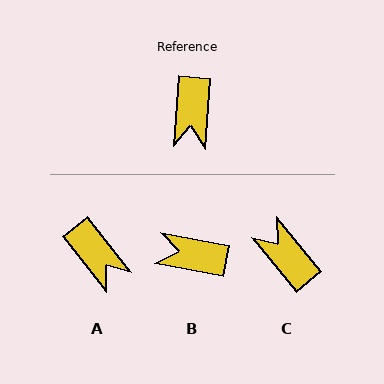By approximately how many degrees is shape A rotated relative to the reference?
Approximately 42 degrees counter-clockwise.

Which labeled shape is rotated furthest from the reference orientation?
C, about 136 degrees away.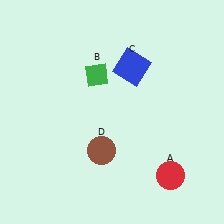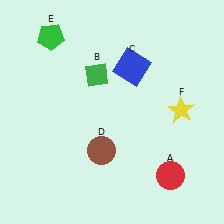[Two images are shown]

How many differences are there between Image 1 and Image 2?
There are 2 differences between the two images.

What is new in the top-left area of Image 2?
A green pentagon (E) was added in the top-left area of Image 2.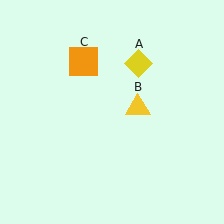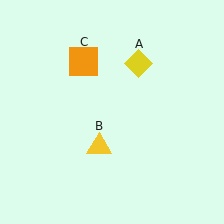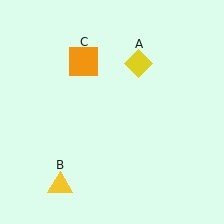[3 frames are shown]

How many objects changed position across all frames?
1 object changed position: yellow triangle (object B).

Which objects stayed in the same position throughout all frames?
Yellow diamond (object A) and orange square (object C) remained stationary.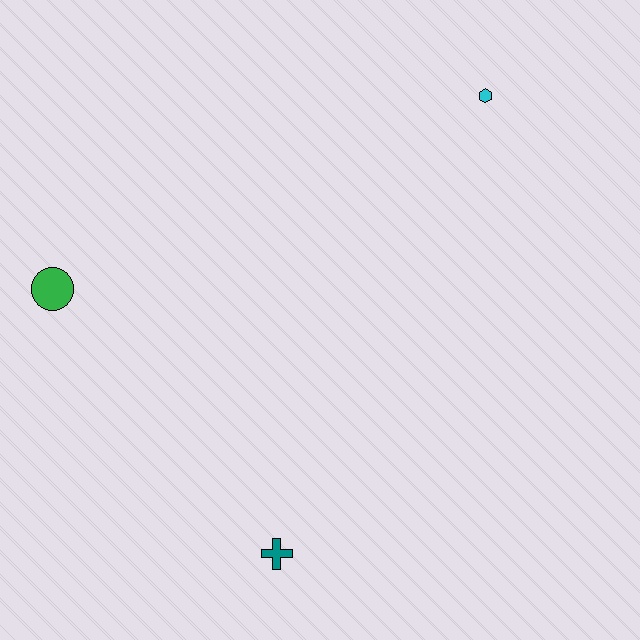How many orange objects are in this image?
There are no orange objects.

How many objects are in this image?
There are 3 objects.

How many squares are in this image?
There are no squares.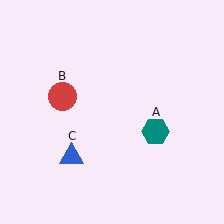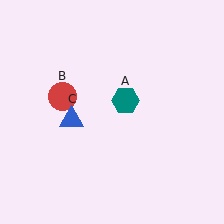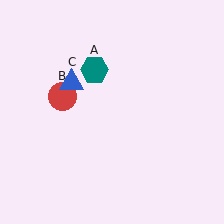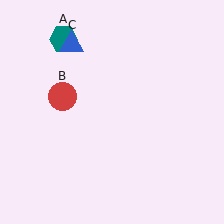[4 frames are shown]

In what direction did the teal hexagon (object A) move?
The teal hexagon (object A) moved up and to the left.